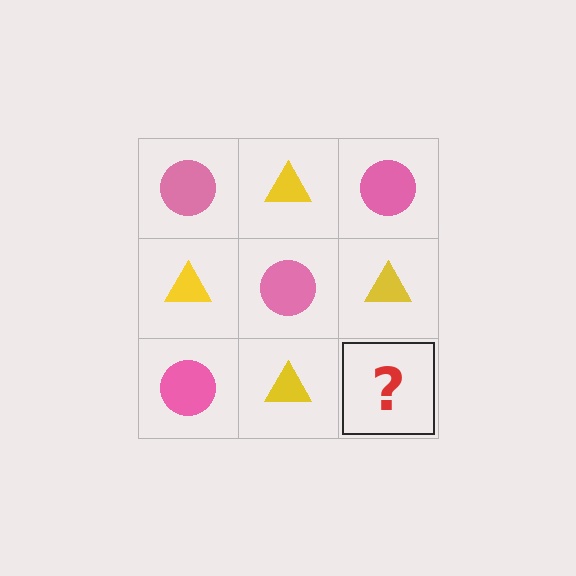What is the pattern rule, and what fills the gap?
The rule is that it alternates pink circle and yellow triangle in a checkerboard pattern. The gap should be filled with a pink circle.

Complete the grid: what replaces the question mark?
The question mark should be replaced with a pink circle.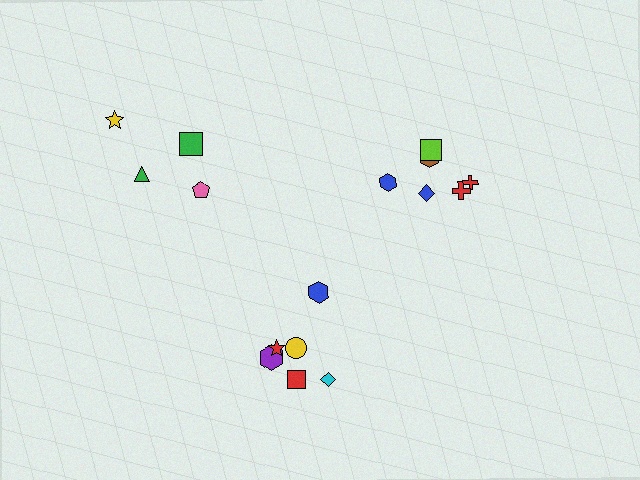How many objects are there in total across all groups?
There are 16 objects.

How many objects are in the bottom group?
There are 6 objects.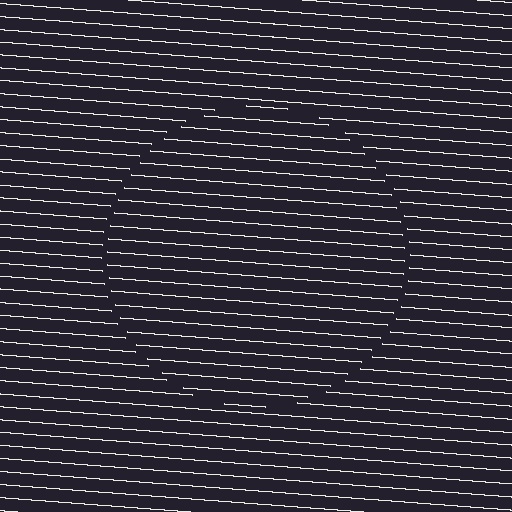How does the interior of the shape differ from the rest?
The interior of the shape contains the same grating, shifted by half a period — the contour is defined by the phase discontinuity where line-ends from the inner and outer gratings abut.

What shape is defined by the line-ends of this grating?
An illusory circle. The interior of the shape contains the same grating, shifted by half a period — the contour is defined by the phase discontinuity where line-ends from the inner and outer gratings abut.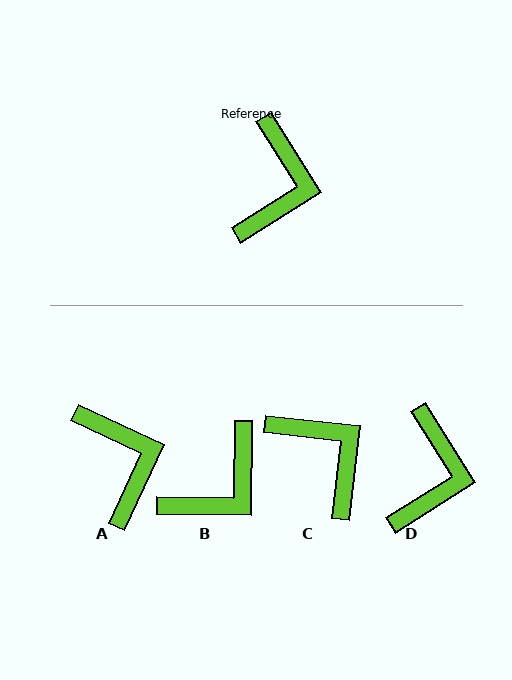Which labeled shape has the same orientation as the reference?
D.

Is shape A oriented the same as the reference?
No, it is off by about 33 degrees.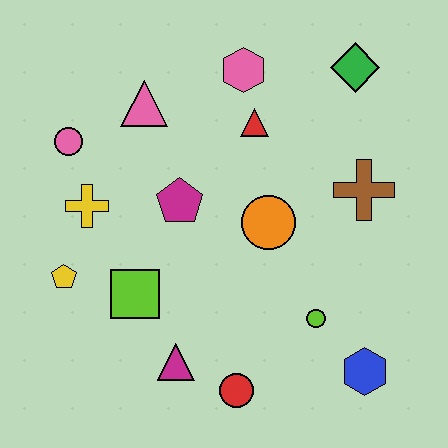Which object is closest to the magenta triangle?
The red circle is closest to the magenta triangle.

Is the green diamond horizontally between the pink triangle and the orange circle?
No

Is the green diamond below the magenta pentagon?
No